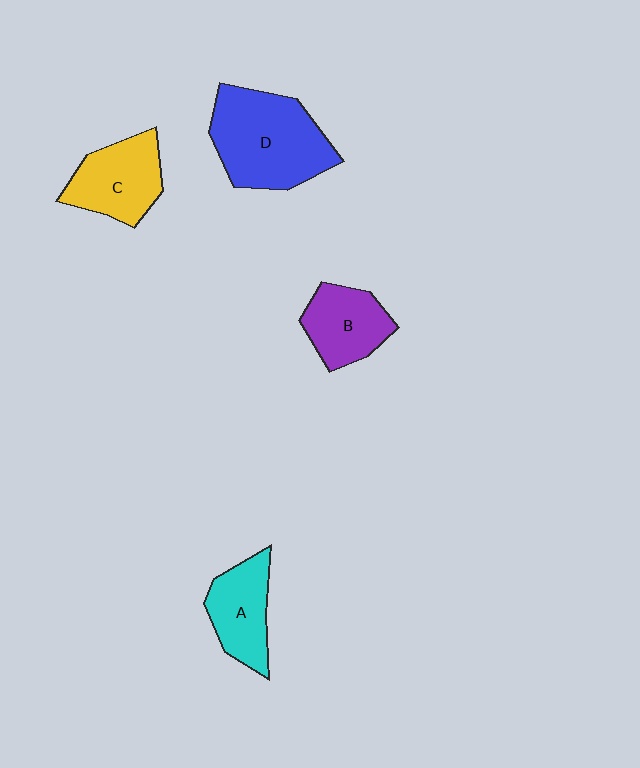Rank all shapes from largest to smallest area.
From largest to smallest: D (blue), C (yellow), B (purple), A (cyan).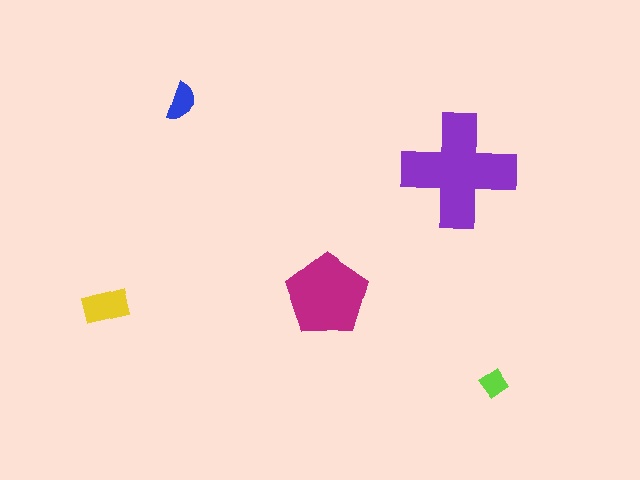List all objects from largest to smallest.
The purple cross, the magenta pentagon, the yellow rectangle, the blue semicircle, the lime diamond.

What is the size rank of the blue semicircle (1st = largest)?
4th.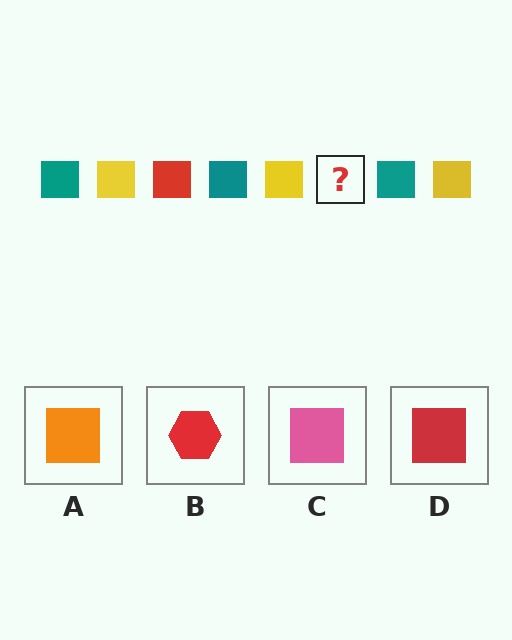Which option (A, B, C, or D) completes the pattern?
D.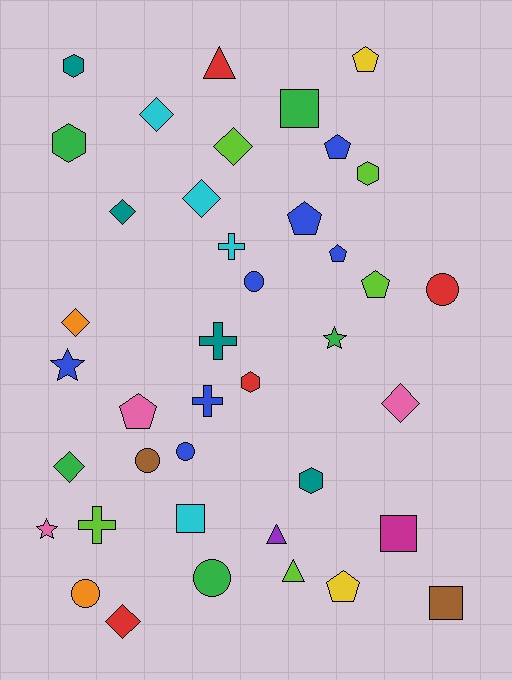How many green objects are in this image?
There are 5 green objects.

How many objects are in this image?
There are 40 objects.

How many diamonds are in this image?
There are 8 diamonds.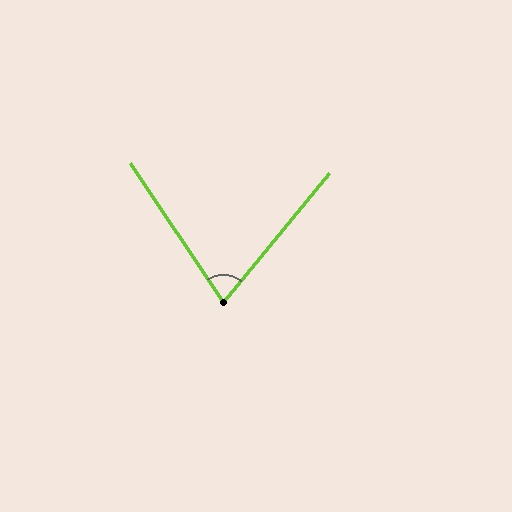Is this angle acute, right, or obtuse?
It is acute.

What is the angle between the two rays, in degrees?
Approximately 73 degrees.